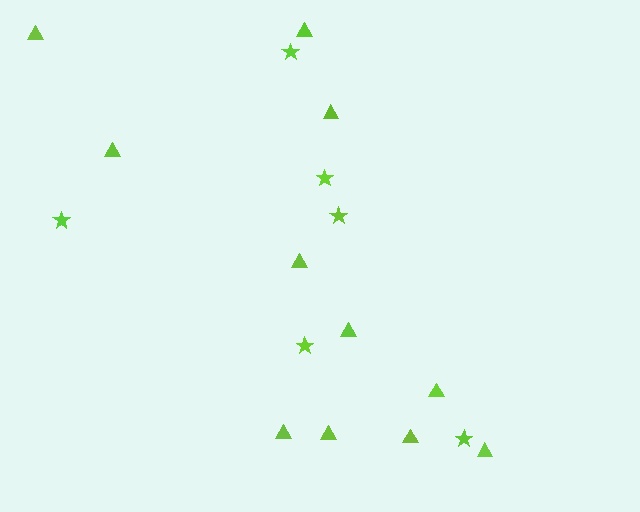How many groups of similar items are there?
There are 2 groups: one group of triangles (11) and one group of stars (6).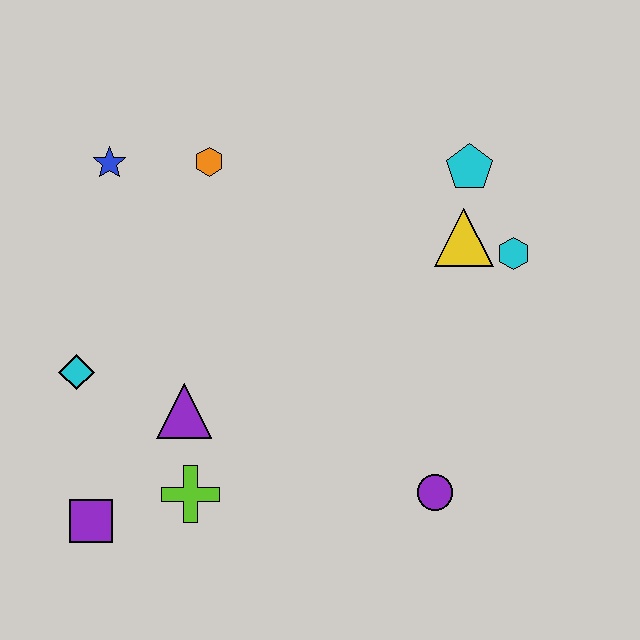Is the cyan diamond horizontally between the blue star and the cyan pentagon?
No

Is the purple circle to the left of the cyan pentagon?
Yes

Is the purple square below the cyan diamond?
Yes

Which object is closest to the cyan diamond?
The purple triangle is closest to the cyan diamond.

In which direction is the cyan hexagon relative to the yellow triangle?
The cyan hexagon is to the right of the yellow triangle.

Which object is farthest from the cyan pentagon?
The purple square is farthest from the cyan pentagon.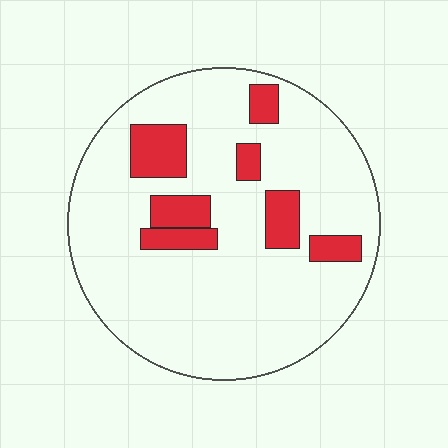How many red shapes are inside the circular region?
7.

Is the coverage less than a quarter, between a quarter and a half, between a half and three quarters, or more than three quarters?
Less than a quarter.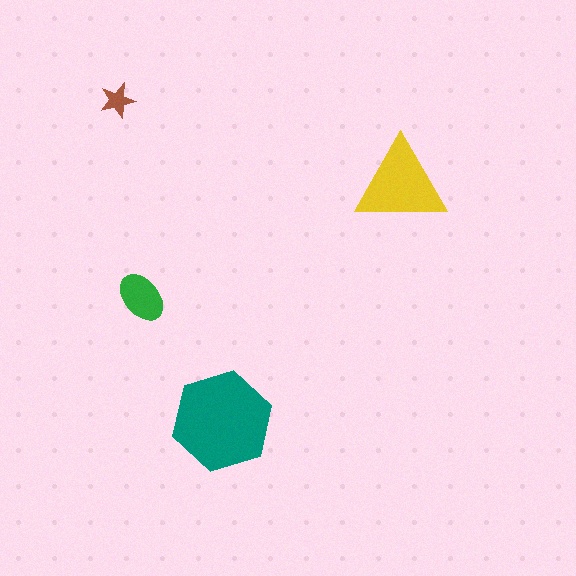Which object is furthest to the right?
The yellow triangle is rightmost.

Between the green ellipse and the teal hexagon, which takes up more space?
The teal hexagon.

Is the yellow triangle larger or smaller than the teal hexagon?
Smaller.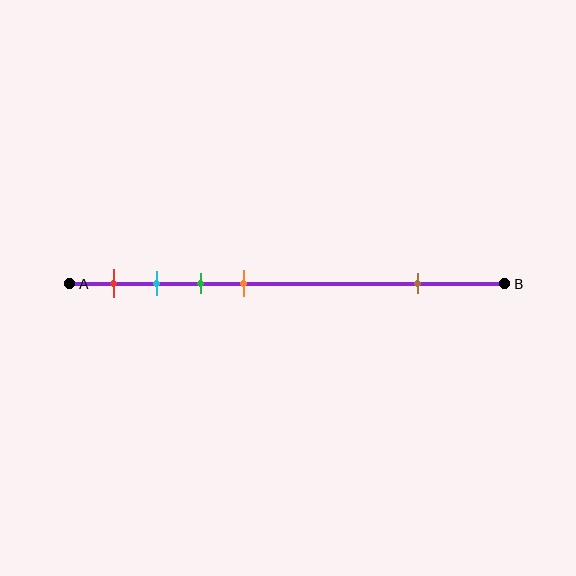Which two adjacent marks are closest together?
The cyan and green marks are the closest adjacent pair.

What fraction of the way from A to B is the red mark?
The red mark is approximately 10% (0.1) of the way from A to B.